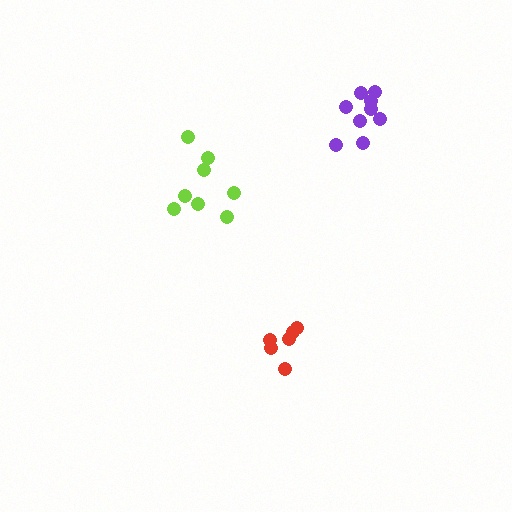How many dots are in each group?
Group 1: 8 dots, Group 2: 9 dots, Group 3: 6 dots (23 total).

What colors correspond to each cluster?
The clusters are colored: lime, purple, red.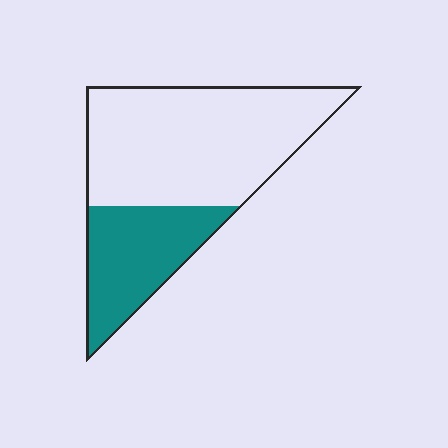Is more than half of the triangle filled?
No.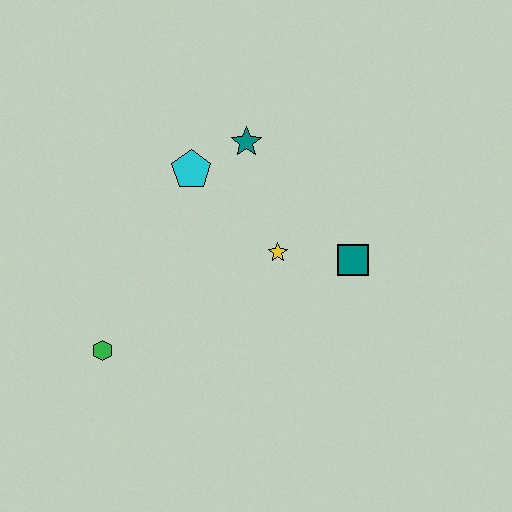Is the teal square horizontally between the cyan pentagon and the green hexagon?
No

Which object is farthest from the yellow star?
The green hexagon is farthest from the yellow star.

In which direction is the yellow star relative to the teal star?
The yellow star is below the teal star.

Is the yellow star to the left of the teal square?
Yes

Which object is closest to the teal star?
The cyan pentagon is closest to the teal star.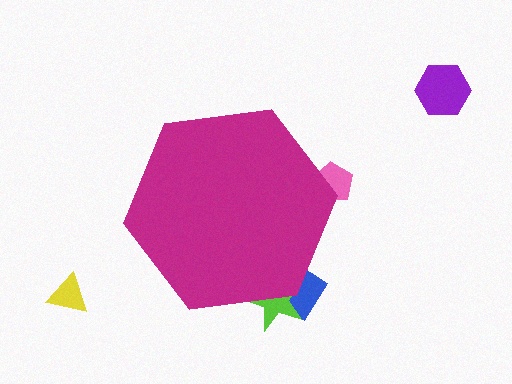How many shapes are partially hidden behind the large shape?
3 shapes are partially hidden.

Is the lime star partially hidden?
Yes, the lime star is partially hidden behind the magenta hexagon.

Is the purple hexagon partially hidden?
No, the purple hexagon is fully visible.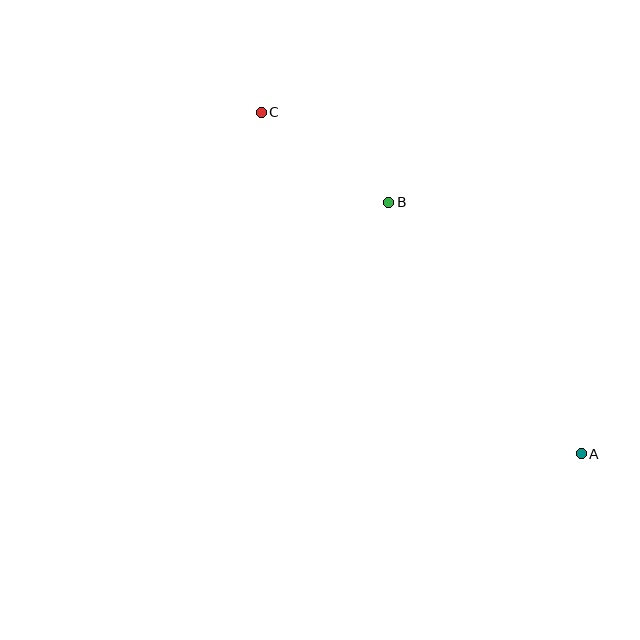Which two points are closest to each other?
Points B and C are closest to each other.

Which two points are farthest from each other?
Points A and C are farthest from each other.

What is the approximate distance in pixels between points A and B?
The distance between A and B is approximately 317 pixels.